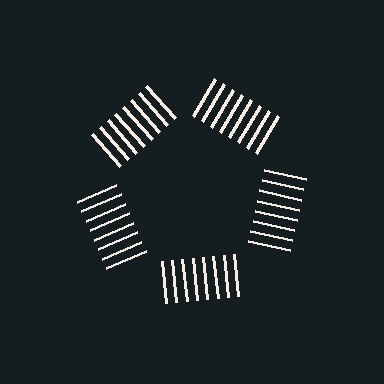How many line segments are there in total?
40 — 8 along each of the 5 edges.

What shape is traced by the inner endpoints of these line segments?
An illusory pentagon — the line segments terminate on its edges but no continuous stroke is drawn.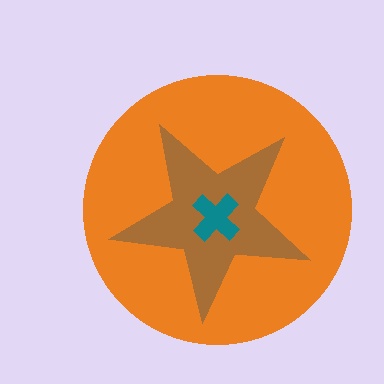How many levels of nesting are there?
3.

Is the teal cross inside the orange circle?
Yes.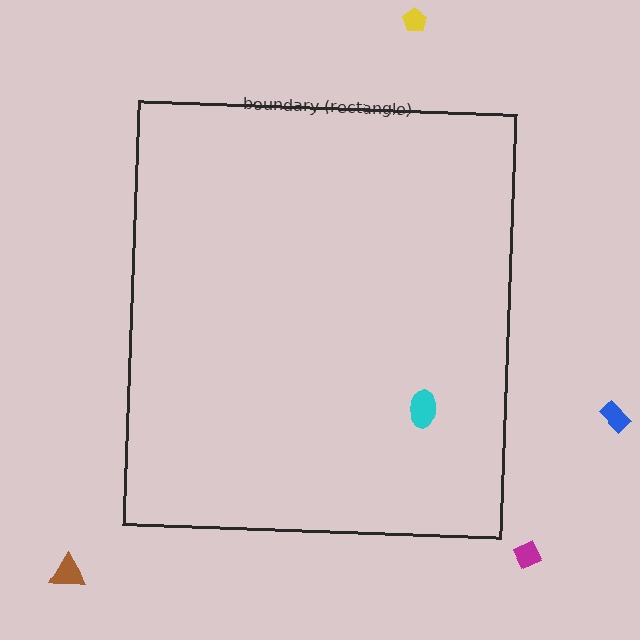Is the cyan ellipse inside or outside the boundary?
Inside.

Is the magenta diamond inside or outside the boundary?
Outside.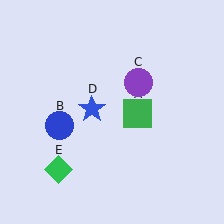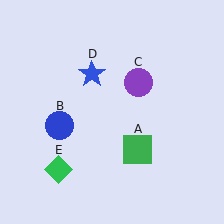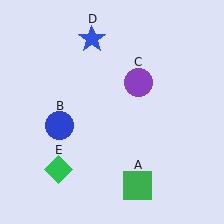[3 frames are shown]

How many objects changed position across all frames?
2 objects changed position: green square (object A), blue star (object D).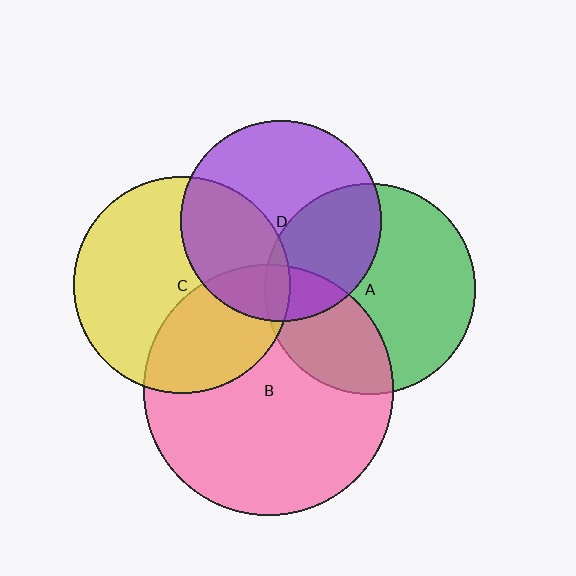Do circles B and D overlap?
Yes.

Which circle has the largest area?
Circle B (pink).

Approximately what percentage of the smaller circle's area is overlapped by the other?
Approximately 20%.